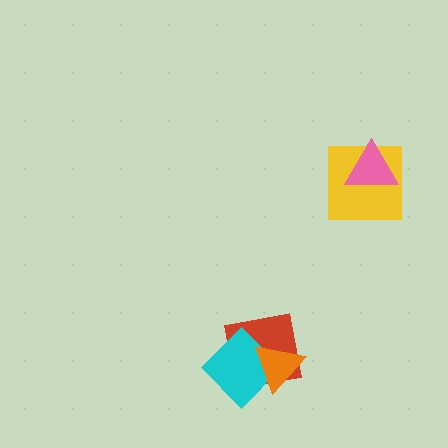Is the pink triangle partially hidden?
No, no other shape covers it.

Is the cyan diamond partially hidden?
Yes, it is partially covered by another shape.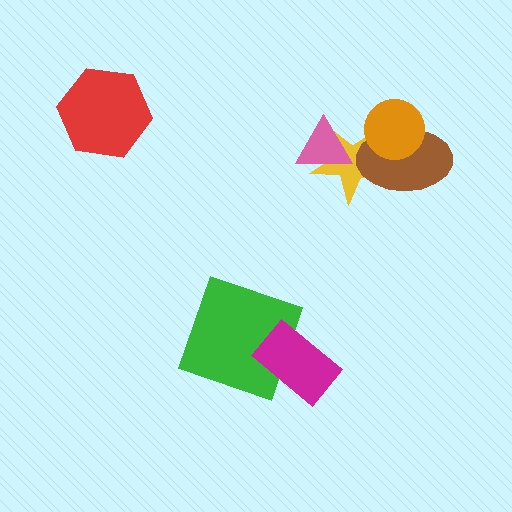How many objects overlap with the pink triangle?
1 object overlaps with the pink triangle.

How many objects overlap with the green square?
1 object overlaps with the green square.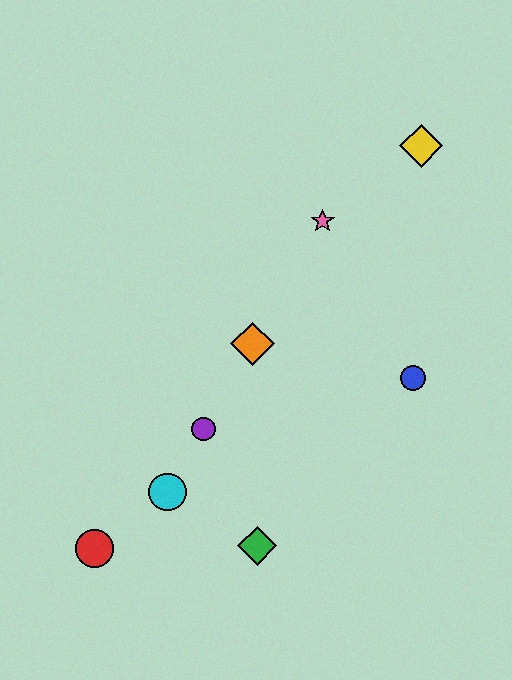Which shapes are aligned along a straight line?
The purple circle, the orange diamond, the cyan circle, the pink star are aligned along a straight line.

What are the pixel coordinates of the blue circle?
The blue circle is at (413, 378).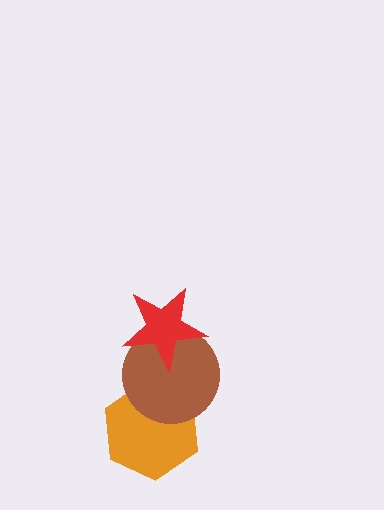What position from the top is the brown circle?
The brown circle is 2nd from the top.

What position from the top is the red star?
The red star is 1st from the top.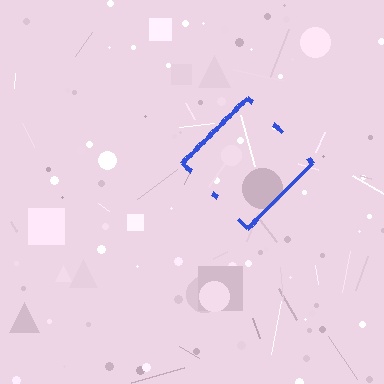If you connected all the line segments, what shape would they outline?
They would outline a diamond.